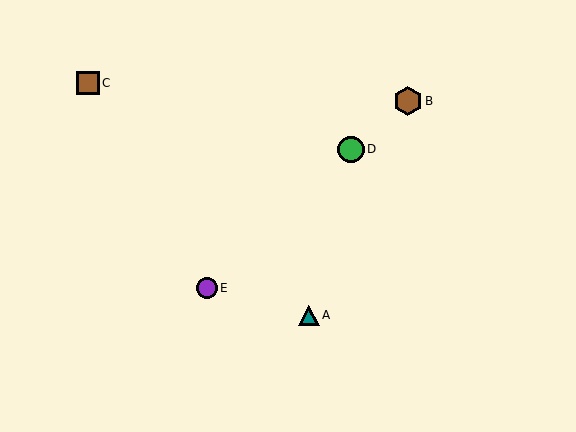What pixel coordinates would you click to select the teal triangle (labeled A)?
Click at (309, 315) to select the teal triangle A.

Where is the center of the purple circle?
The center of the purple circle is at (207, 288).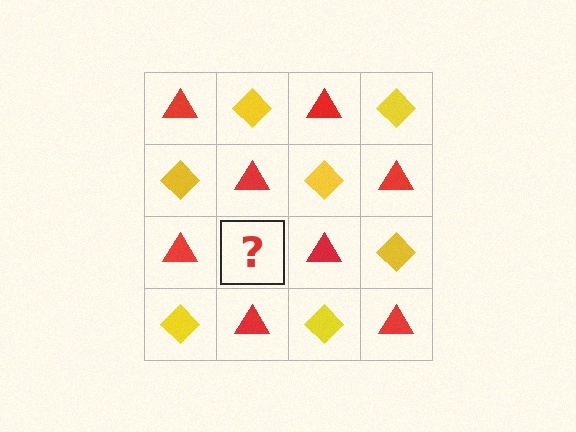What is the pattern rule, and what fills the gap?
The rule is that it alternates red triangle and yellow diamond in a checkerboard pattern. The gap should be filled with a yellow diamond.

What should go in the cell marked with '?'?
The missing cell should contain a yellow diamond.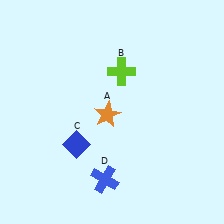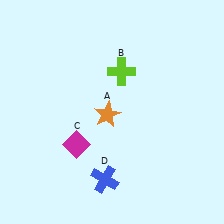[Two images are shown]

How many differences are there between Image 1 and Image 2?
There is 1 difference between the two images.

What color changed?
The diamond (C) changed from blue in Image 1 to magenta in Image 2.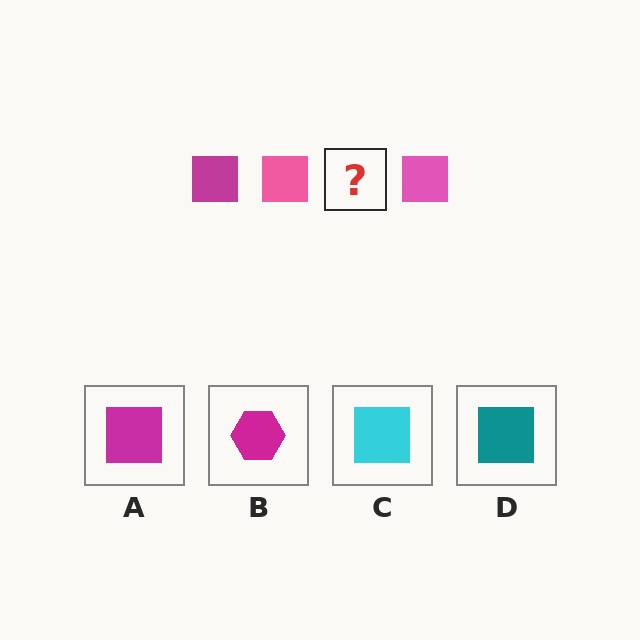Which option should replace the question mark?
Option A.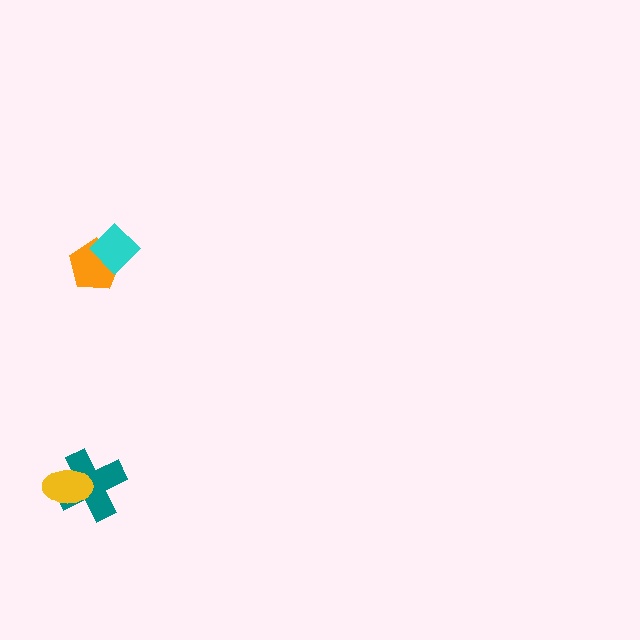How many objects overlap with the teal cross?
1 object overlaps with the teal cross.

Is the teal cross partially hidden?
Yes, it is partially covered by another shape.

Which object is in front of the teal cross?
The yellow ellipse is in front of the teal cross.